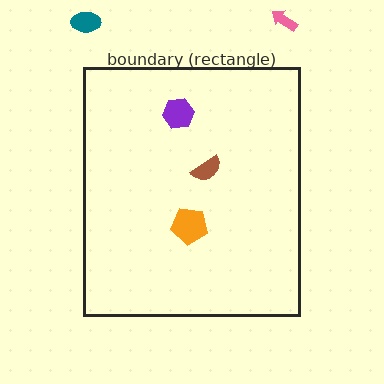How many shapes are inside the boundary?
3 inside, 2 outside.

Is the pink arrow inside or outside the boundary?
Outside.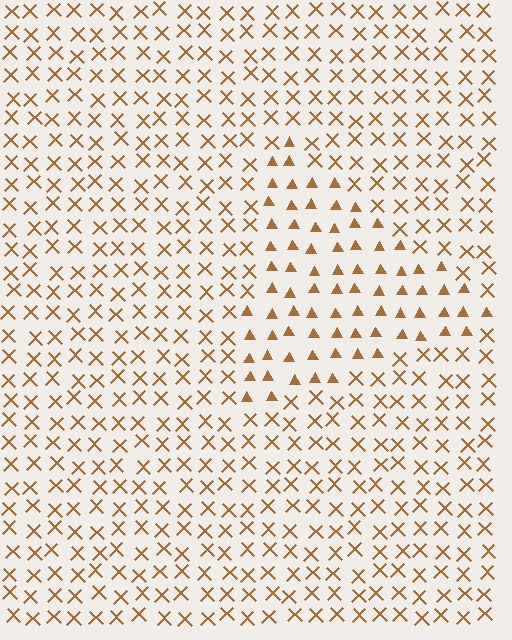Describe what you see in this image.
The image is filled with small brown elements arranged in a uniform grid. A triangle-shaped region contains triangles, while the surrounding area contains X marks. The boundary is defined purely by the change in element shape.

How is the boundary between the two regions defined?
The boundary is defined by a change in element shape: triangles inside vs. X marks outside. All elements share the same color and spacing.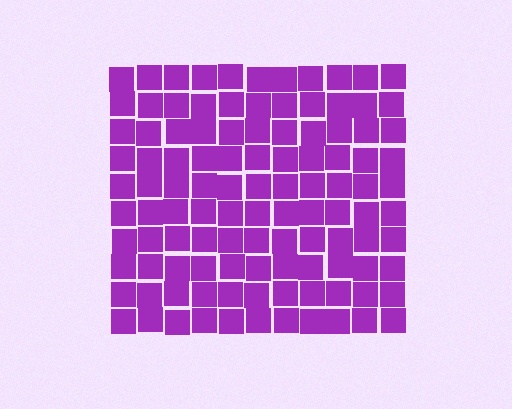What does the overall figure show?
The overall figure shows a square.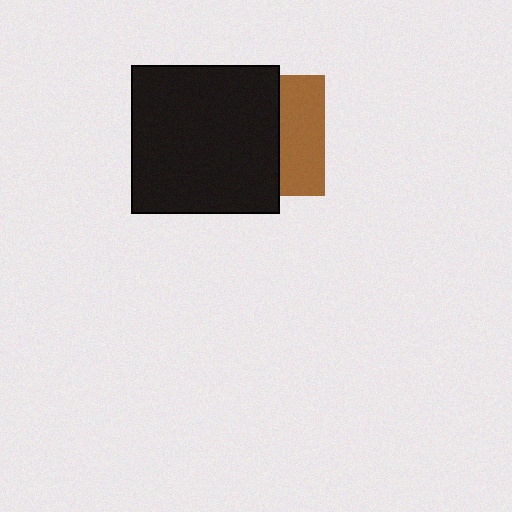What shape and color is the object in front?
The object in front is a black square.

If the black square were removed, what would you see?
You would see the complete brown square.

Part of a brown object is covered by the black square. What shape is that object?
It is a square.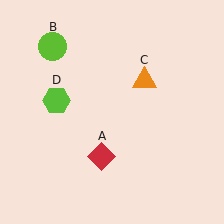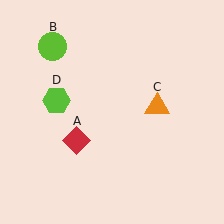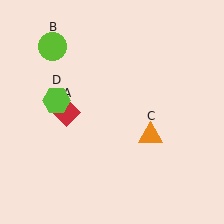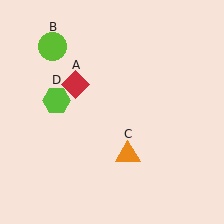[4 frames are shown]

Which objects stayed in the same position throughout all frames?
Lime circle (object B) and lime hexagon (object D) remained stationary.